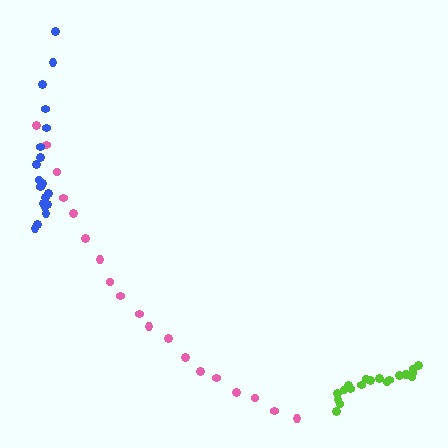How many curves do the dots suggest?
There are 3 distinct paths.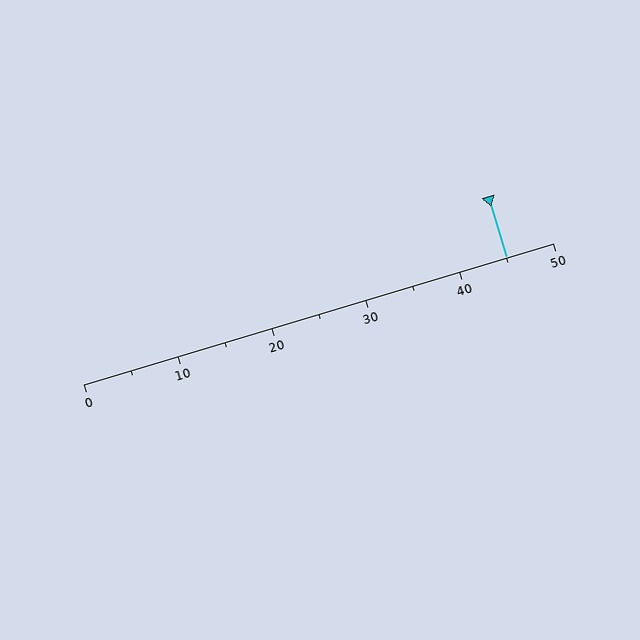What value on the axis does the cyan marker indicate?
The marker indicates approximately 45.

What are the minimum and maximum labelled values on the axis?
The axis runs from 0 to 50.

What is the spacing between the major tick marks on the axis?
The major ticks are spaced 10 apart.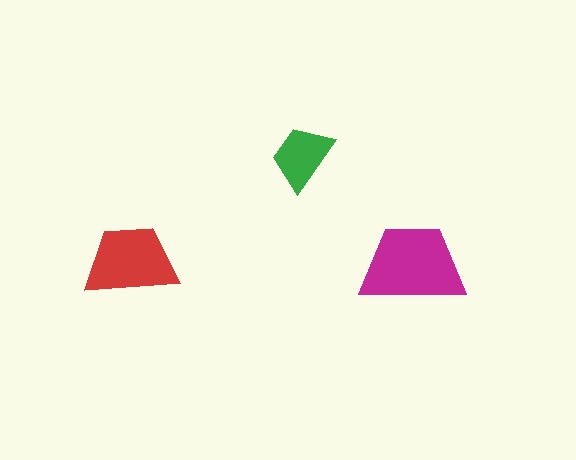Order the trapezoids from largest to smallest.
the magenta one, the red one, the green one.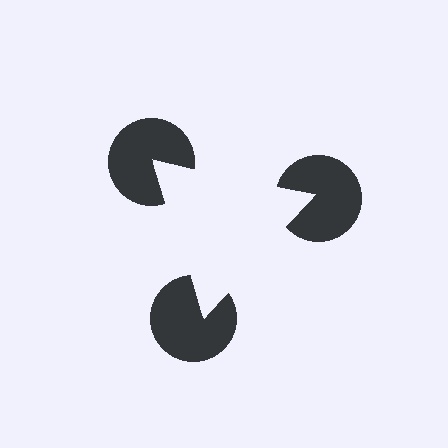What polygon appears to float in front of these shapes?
An illusory triangle — its edges are inferred from the aligned wedge cuts in the pac-man discs, not physically drawn.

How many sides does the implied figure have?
3 sides.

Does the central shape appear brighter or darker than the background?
It typically appears slightly brighter than the background, even though no actual brightness change is drawn.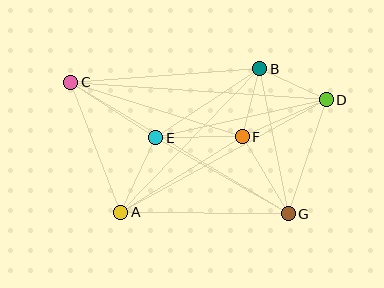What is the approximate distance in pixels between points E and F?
The distance between E and F is approximately 87 pixels.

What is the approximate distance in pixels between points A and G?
The distance between A and G is approximately 168 pixels.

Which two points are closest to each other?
Points B and F are closest to each other.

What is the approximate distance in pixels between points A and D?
The distance between A and D is approximately 234 pixels.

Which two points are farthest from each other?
Points C and D are farthest from each other.